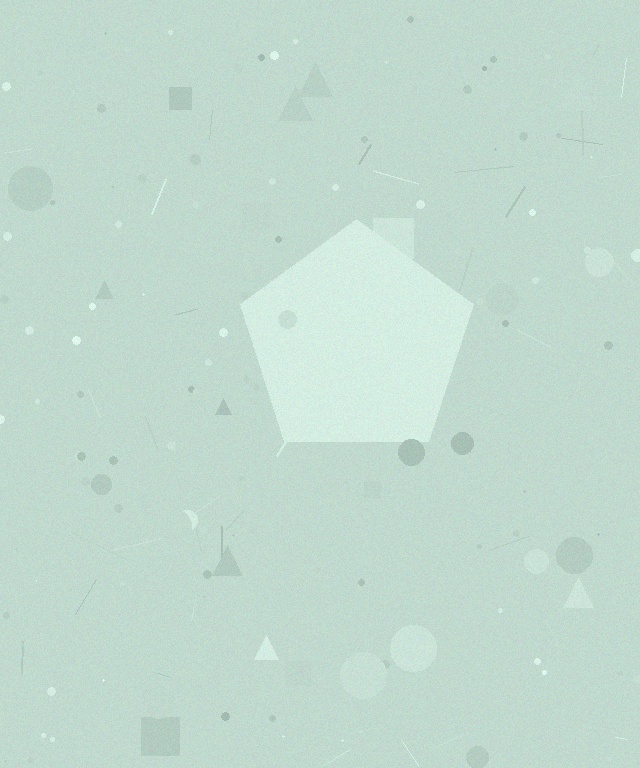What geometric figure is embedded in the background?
A pentagon is embedded in the background.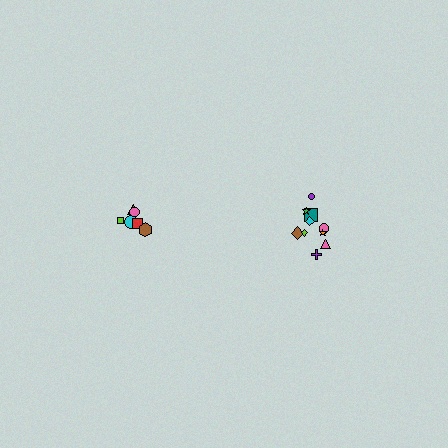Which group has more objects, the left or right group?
The right group.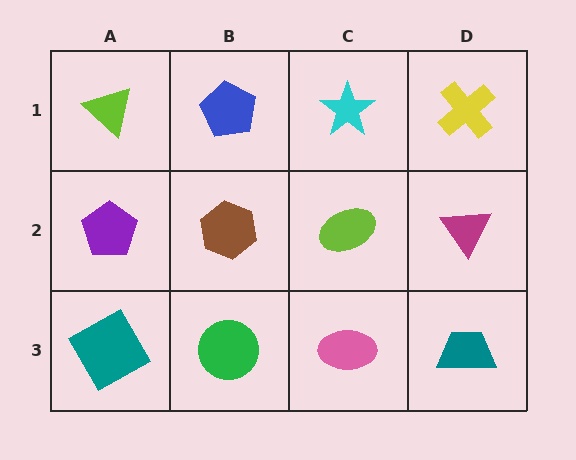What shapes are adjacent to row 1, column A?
A purple pentagon (row 2, column A), a blue pentagon (row 1, column B).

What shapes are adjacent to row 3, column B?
A brown hexagon (row 2, column B), a teal square (row 3, column A), a pink ellipse (row 3, column C).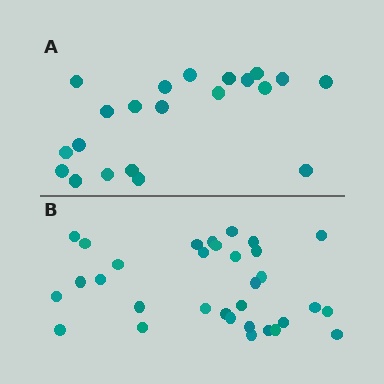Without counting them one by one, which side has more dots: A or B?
Region B (the bottom region) has more dots.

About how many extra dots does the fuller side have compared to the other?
Region B has roughly 12 or so more dots than region A.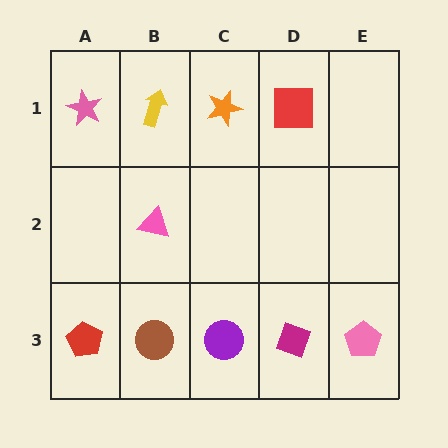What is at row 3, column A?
A red pentagon.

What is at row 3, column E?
A pink pentagon.